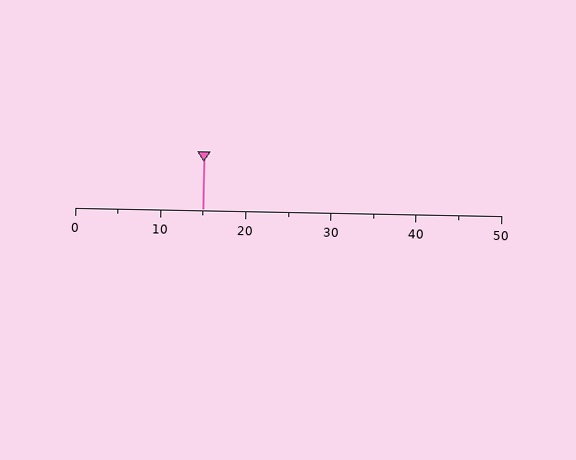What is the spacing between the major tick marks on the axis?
The major ticks are spaced 10 apart.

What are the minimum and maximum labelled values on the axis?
The axis runs from 0 to 50.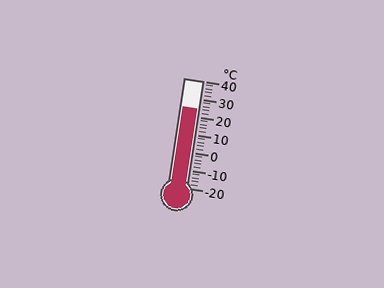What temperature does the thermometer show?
The thermometer shows approximately 24°C.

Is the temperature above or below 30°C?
The temperature is below 30°C.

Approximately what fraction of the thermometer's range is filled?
The thermometer is filled to approximately 75% of its range.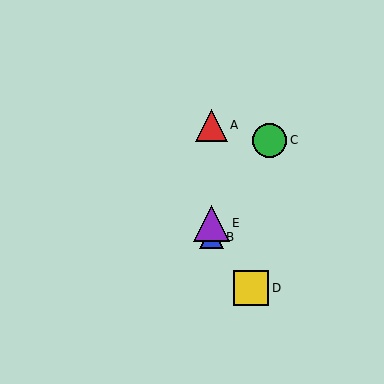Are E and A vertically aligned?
Yes, both are at x≈211.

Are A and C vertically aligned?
No, A is at x≈212 and C is at x≈270.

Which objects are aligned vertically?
Objects A, B, E are aligned vertically.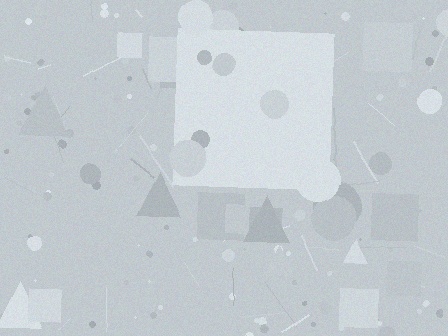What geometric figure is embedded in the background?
A square is embedded in the background.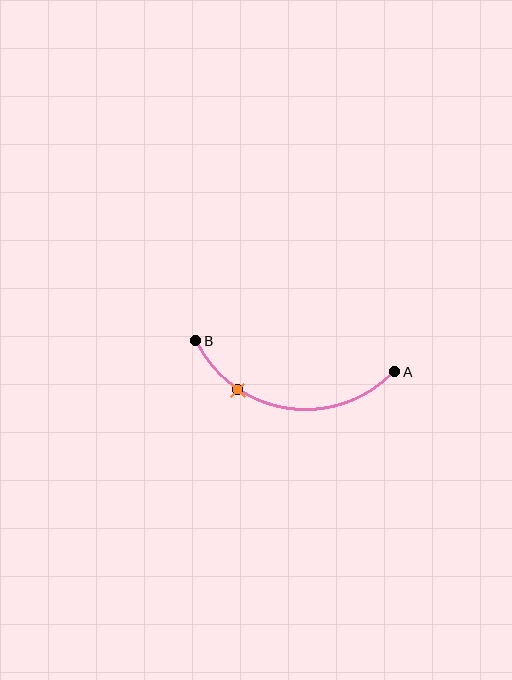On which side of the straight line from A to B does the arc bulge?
The arc bulges below the straight line connecting A and B.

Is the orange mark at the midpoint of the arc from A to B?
No. The orange mark lies on the arc but is closer to endpoint B. The arc midpoint would be at the point on the curve equidistant along the arc from both A and B.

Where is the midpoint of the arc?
The arc midpoint is the point on the curve farthest from the straight line joining A and B. It sits below that line.